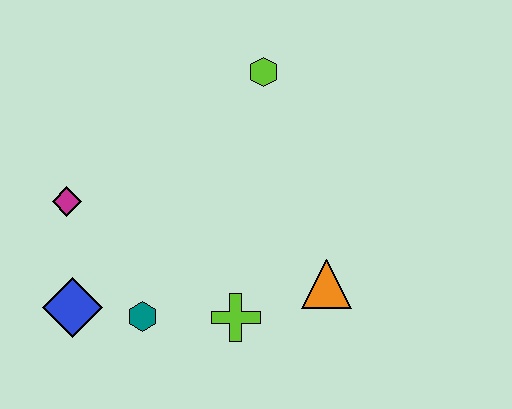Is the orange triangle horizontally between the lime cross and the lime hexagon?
No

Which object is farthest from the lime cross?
The lime hexagon is farthest from the lime cross.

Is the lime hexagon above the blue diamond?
Yes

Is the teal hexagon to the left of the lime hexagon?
Yes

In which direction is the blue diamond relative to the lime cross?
The blue diamond is to the left of the lime cross.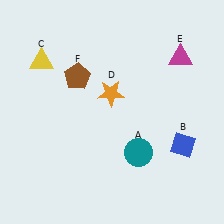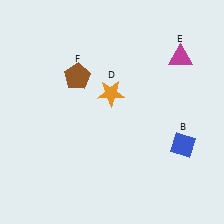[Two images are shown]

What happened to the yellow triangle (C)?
The yellow triangle (C) was removed in Image 2. It was in the top-left area of Image 1.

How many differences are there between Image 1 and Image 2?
There are 2 differences between the two images.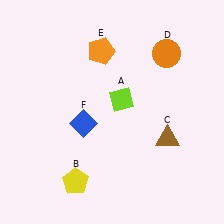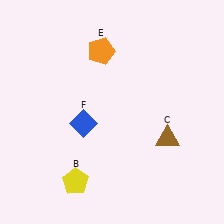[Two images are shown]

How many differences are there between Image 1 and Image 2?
There are 2 differences between the two images.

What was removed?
The orange circle (D), the lime diamond (A) were removed in Image 2.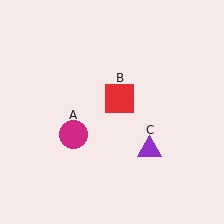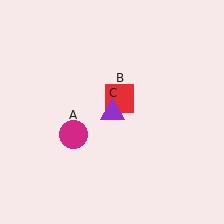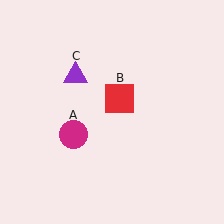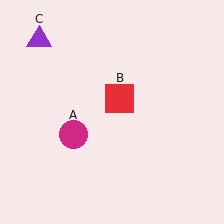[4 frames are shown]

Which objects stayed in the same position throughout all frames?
Magenta circle (object A) and red square (object B) remained stationary.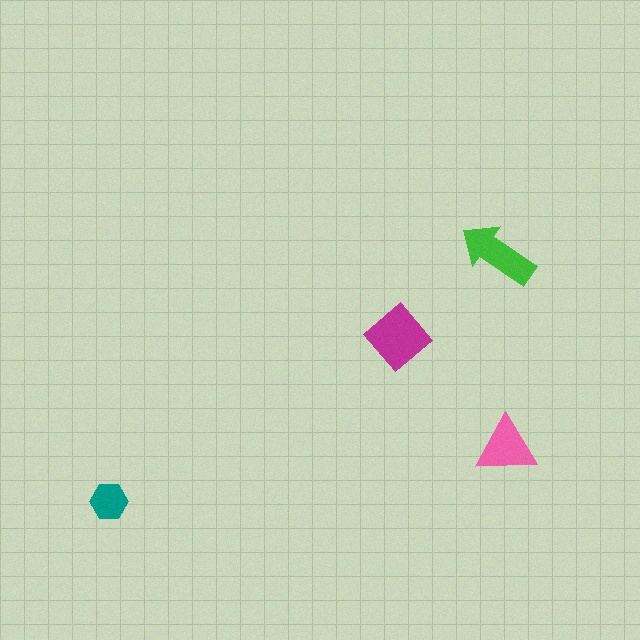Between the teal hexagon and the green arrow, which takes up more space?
The green arrow.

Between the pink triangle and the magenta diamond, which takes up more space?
The magenta diamond.